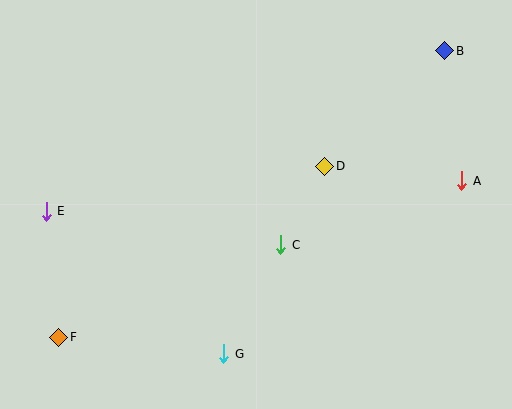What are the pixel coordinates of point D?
Point D is at (325, 166).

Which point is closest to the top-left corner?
Point E is closest to the top-left corner.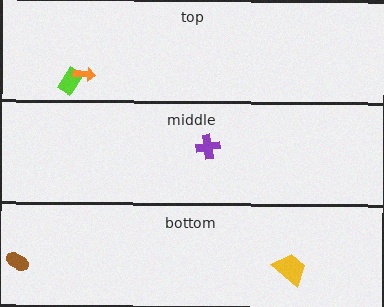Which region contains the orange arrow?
The top region.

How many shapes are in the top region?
2.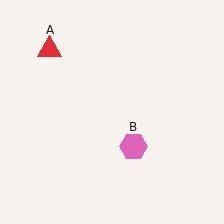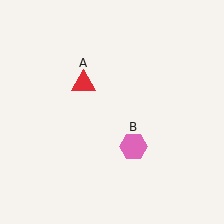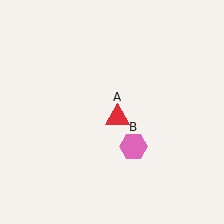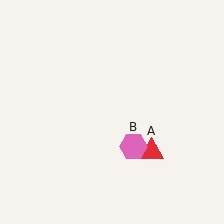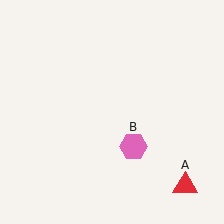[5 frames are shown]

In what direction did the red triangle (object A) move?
The red triangle (object A) moved down and to the right.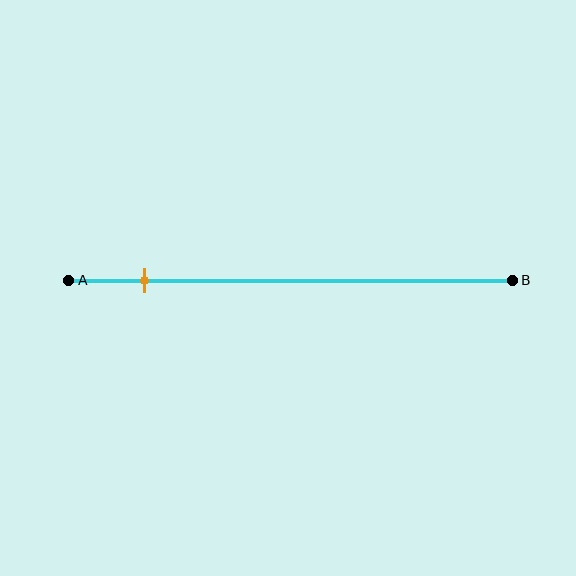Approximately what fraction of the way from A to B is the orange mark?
The orange mark is approximately 15% of the way from A to B.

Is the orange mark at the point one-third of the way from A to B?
No, the mark is at about 15% from A, not at the 33% one-third point.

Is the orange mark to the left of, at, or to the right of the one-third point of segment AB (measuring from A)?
The orange mark is to the left of the one-third point of segment AB.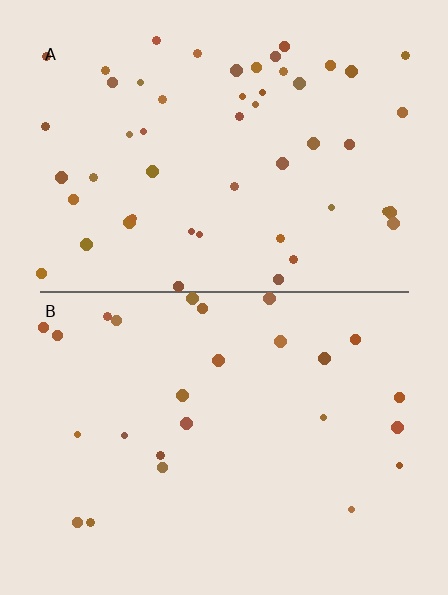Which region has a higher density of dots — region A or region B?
A (the top).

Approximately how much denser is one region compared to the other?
Approximately 2.0× — region A over region B.